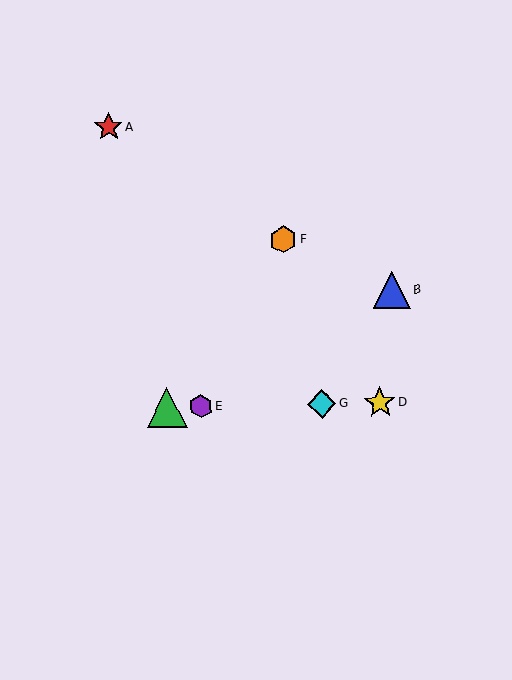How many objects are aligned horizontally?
4 objects (C, D, E, G) are aligned horizontally.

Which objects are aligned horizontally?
Objects C, D, E, G are aligned horizontally.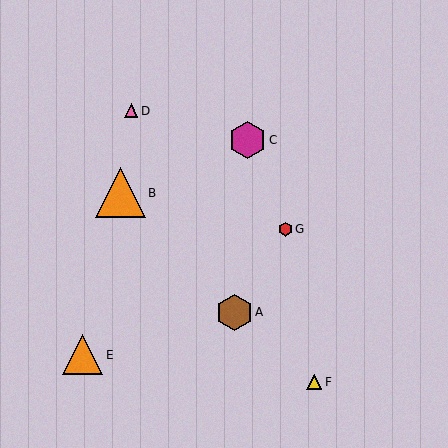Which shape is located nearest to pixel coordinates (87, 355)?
The orange triangle (labeled E) at (82, 355) is nearest to that location.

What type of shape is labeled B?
Shape B is an orange triangle.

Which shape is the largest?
The orange triangle (labeled B) is the largest.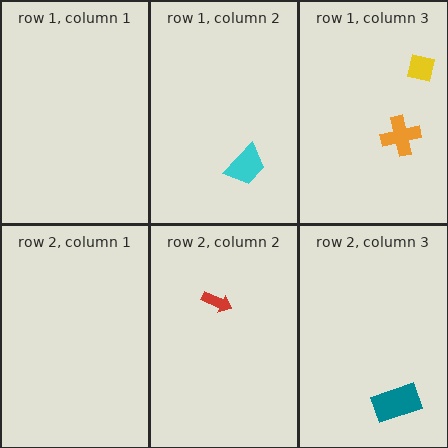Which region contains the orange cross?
The row 1, column 3 region.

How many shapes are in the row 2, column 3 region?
1.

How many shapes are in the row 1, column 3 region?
2.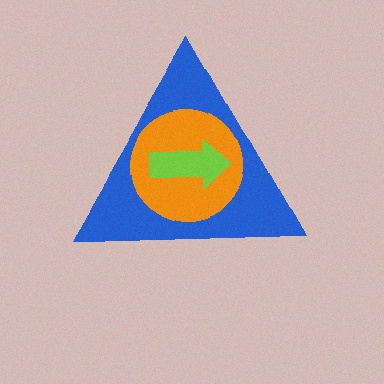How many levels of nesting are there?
3.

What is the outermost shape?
The blue triangle.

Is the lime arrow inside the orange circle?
Yes.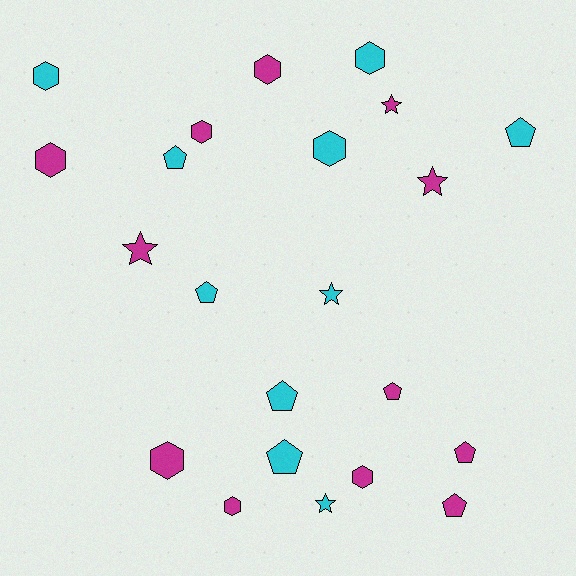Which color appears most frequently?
Magenta, with 12 objects.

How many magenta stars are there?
There are 3 magenta stars.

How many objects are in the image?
There are 22 objects.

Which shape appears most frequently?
Hexagon, with 9 objects.